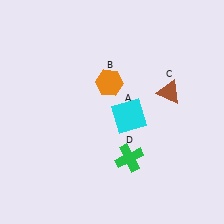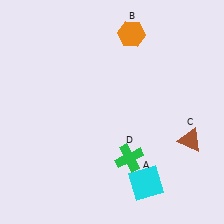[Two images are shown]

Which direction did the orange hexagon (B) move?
The orange hexagon (B) moved up.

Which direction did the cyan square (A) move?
The cyan square (A) moved down.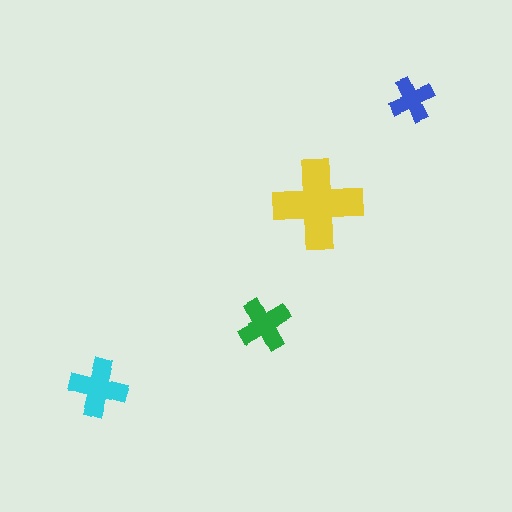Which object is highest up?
The blue cross is topmost.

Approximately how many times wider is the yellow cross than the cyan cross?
About 1.5 times wider.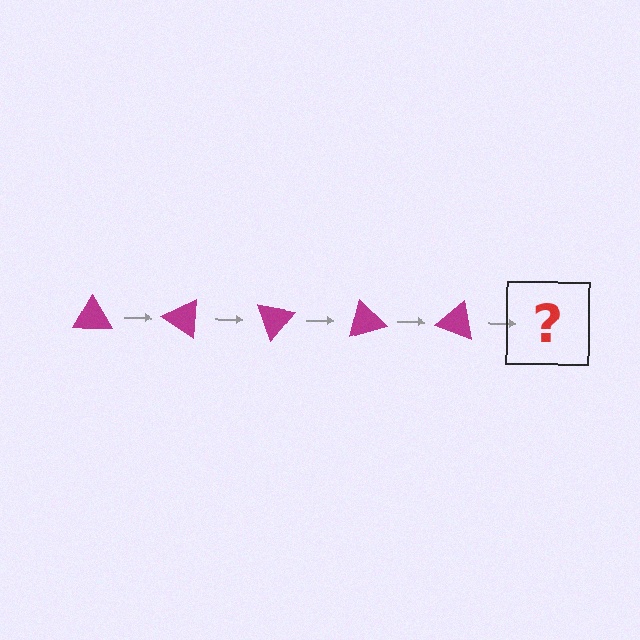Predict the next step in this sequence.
The next step is a magenta triangle rotated 175 degrees.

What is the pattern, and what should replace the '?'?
The pattern is that the triangle rotates 35 degrees each step. The '?' should be a magenta triangle rotated 175 degrees.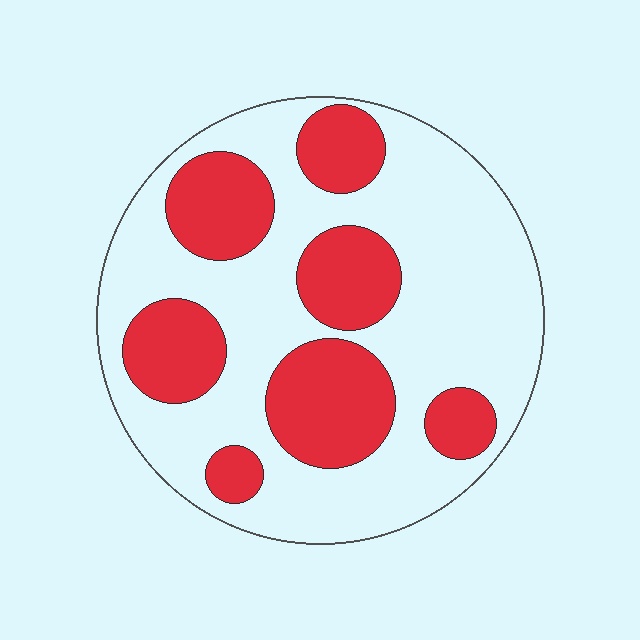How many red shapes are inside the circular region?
7.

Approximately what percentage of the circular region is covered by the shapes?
Approximately 35%.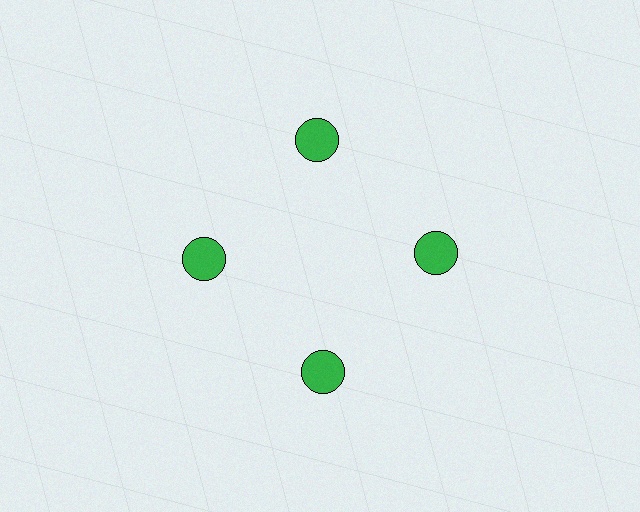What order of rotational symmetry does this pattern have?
This pattern has 4-fold rotational symmetry.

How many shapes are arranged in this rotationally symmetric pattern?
There are 4 shapes, arranged in 4 groups of 1.